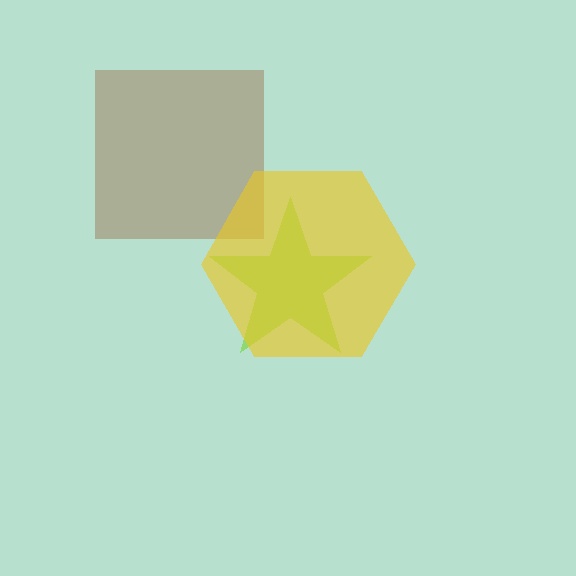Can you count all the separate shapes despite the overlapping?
Yes, there are 3 separate shapes.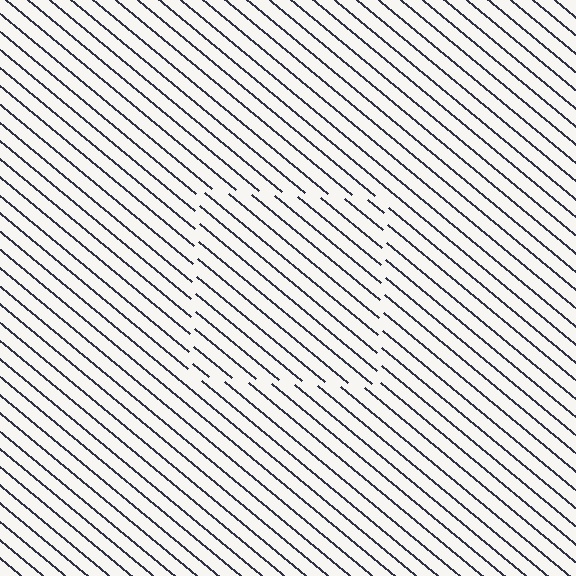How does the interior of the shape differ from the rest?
The interior of the shape contains the same grating, shifted by half a period — the contour is defined by the phase discontinuity where line-ends from the inner and outer gratings abut.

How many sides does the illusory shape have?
4 sides — the line-ends trace a square.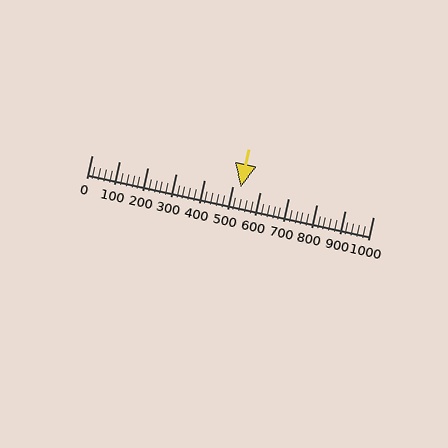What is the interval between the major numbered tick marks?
The major tick marks are spaced 100 units apart.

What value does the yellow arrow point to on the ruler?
The yellow arrow points to approximately 528.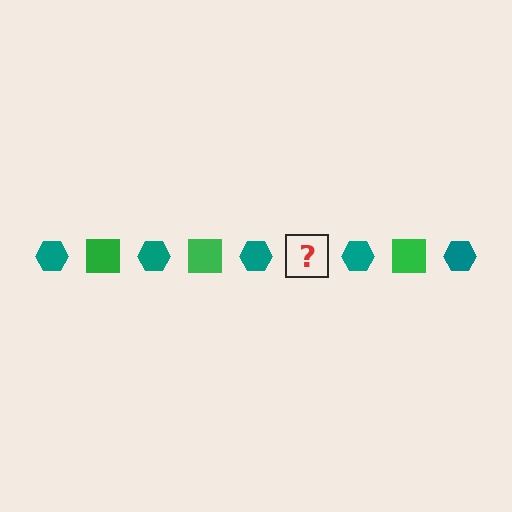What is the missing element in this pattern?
The missing element is a green square.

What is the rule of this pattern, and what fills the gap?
The rule is that the pattern alternates between teal hexagon and green square. The gap should be filled with a green square.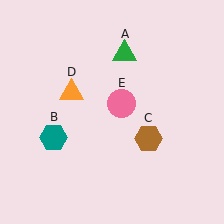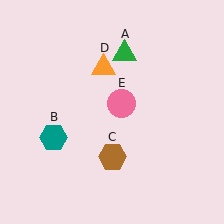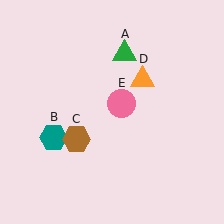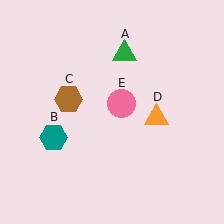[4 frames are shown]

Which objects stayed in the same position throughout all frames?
Green triangle (object A) and teal hexagon (object B) and pink circle (object E) remained stationary.